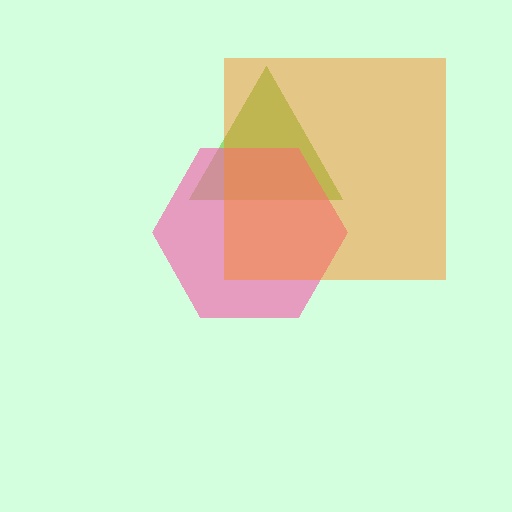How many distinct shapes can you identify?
There are 3 distinct shapes: a lime triangle, a pink hexagon, an orange square.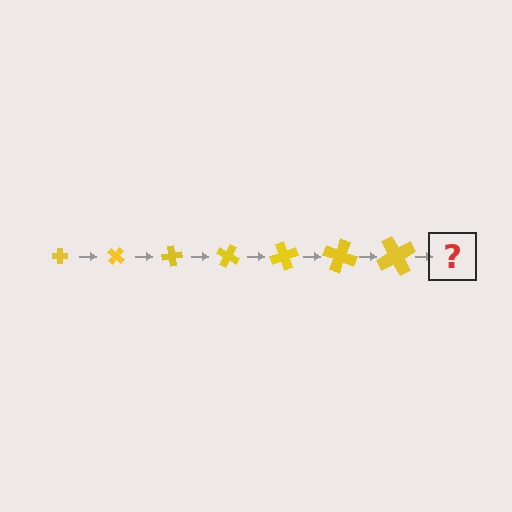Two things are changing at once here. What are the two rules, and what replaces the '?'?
The two rules are that the cross grows larger each step and it rotates 40 degrees each step. The '?' should be a cross, larger than the previous one and rotated 280 degrees from the start.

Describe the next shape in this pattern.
It should be a cross, larger than the previous one and rotated 280 degrees from the start.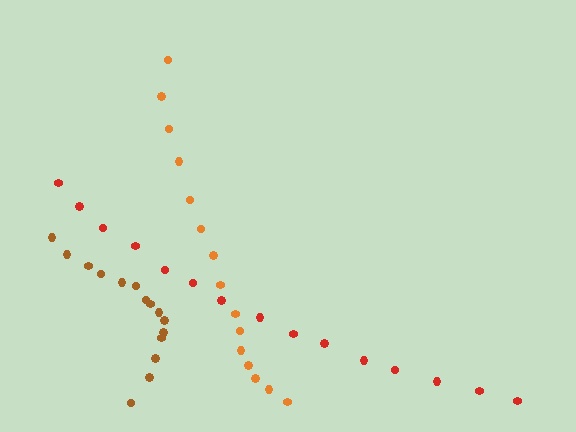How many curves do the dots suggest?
There are 3 distinct paths.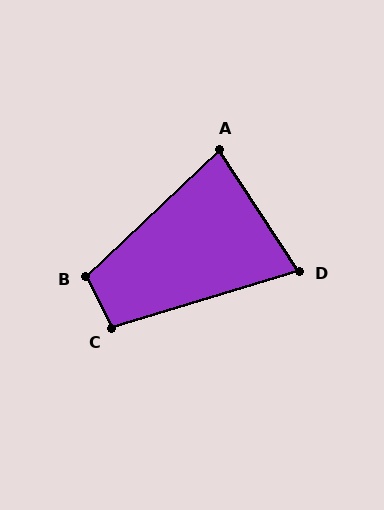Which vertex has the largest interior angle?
B, at approximately 107 degrees.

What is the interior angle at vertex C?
Approximately 100 degrees (obtuse).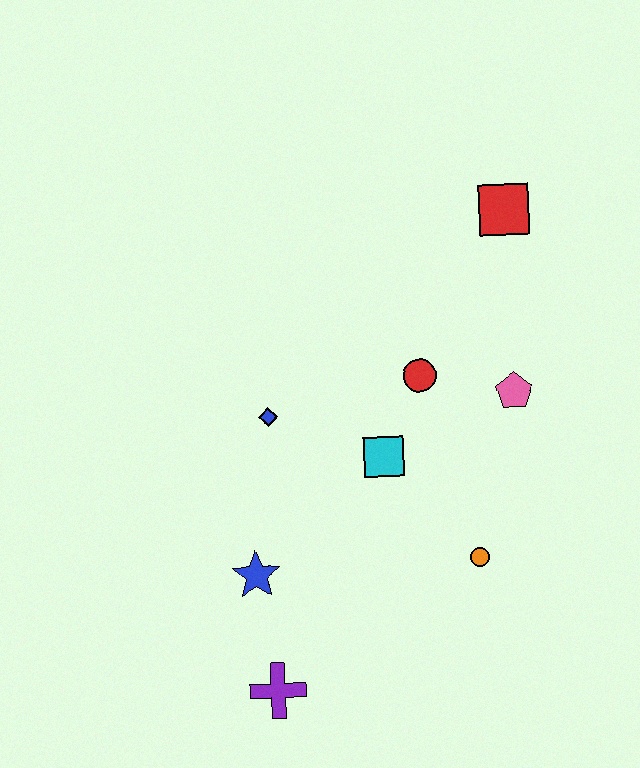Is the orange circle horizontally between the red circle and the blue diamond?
No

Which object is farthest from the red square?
The purple cross is farthest from the red square.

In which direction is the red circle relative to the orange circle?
The red circle is above the orange circle.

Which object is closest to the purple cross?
The blue star is closest to the purple cross.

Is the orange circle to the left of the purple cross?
No